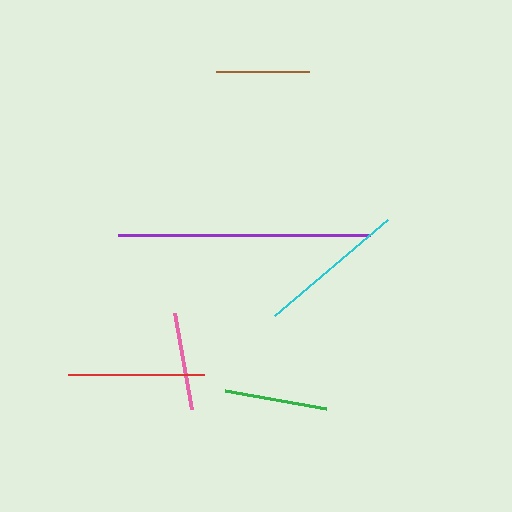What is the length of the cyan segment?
The cyan segment is approximately 149 pixels long.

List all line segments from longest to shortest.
From longest to shortest: purple, cyan, red, green, pink, brown.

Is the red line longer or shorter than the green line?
The red line is longer than the green line.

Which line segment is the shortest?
The brown line is the shortest at approximately 93 pixels.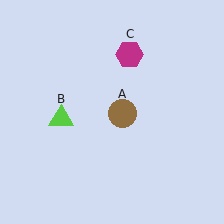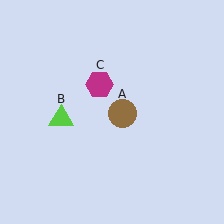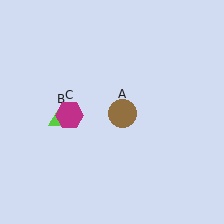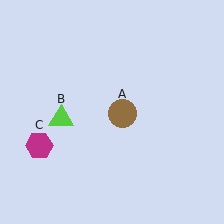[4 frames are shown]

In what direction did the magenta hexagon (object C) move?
The magenta hexagon (object C) moved down and to the left.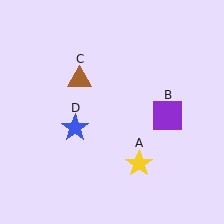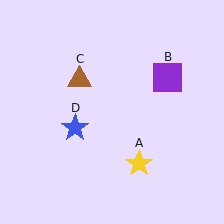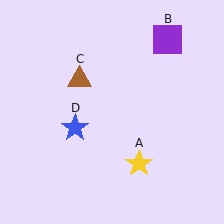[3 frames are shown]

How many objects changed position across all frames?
1 object changed position: purple square (object B).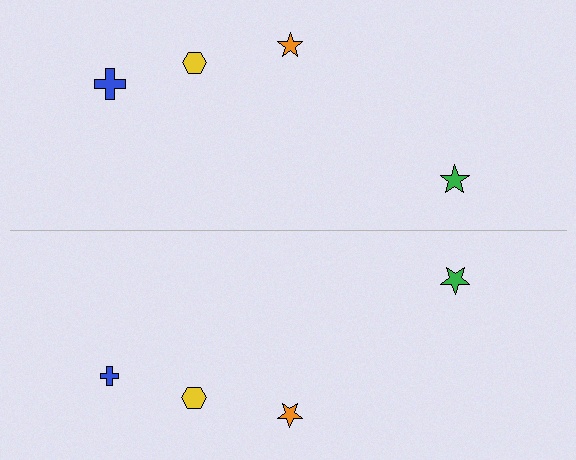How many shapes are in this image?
There are 8 shapes in this image.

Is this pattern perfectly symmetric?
No, the pattern is not perfectly symmetric. The blue cross on the bottom side has a different size than its mirror counterpart.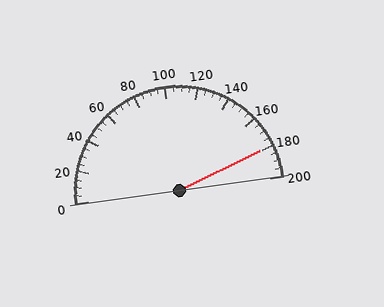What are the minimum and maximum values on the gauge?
The gauge ranges from 0 to 200.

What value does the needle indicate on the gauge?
The needle indicates approximately 180.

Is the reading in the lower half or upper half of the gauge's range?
The reading is in the upper half of the range (0 to 200).